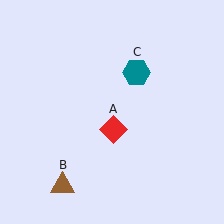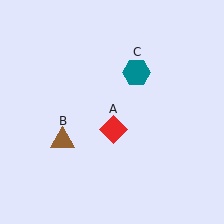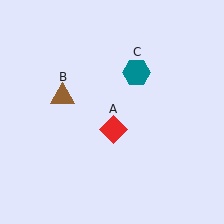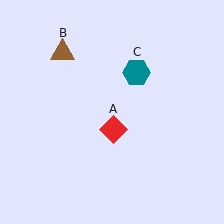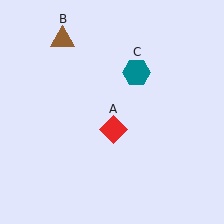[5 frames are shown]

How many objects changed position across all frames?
1 object changed position: brown triangle (object B).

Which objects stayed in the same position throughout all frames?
Red diamond (object A) and teal hexagon (object C) remained stationary.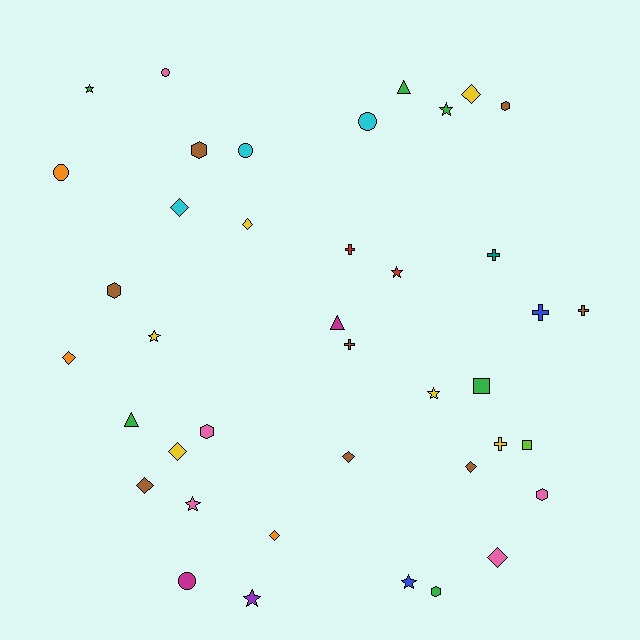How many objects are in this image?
There are 40 objects.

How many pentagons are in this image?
There are no pentagons.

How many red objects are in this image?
There are 2 red objects.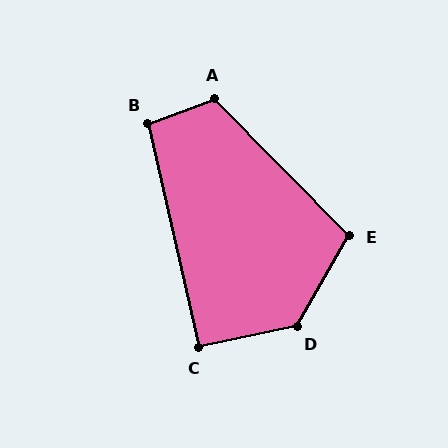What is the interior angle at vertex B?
Approximately 98 degrees (obtuse).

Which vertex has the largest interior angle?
D, at approximately 132 degrees.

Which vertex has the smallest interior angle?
C, at approximately 91 degrees.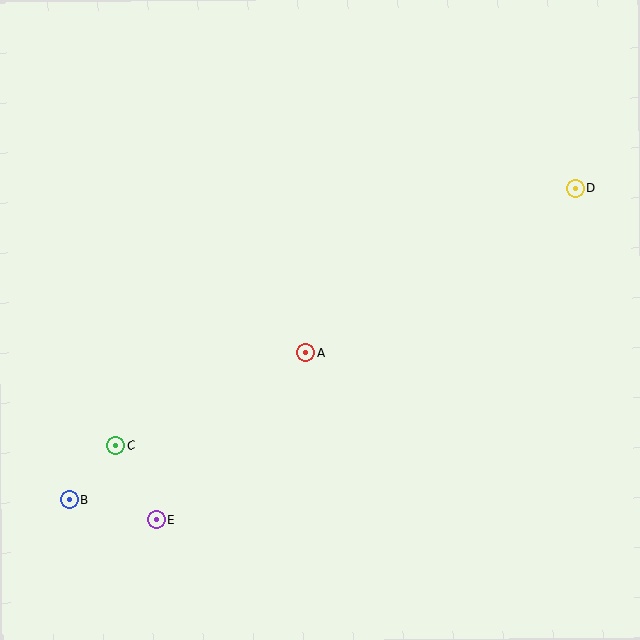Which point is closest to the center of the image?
Point A at (306, 353) is closest to the center.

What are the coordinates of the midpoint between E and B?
The midpoint between E and B is at (113, 510).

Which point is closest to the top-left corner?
Point C is closest to the top-left corner.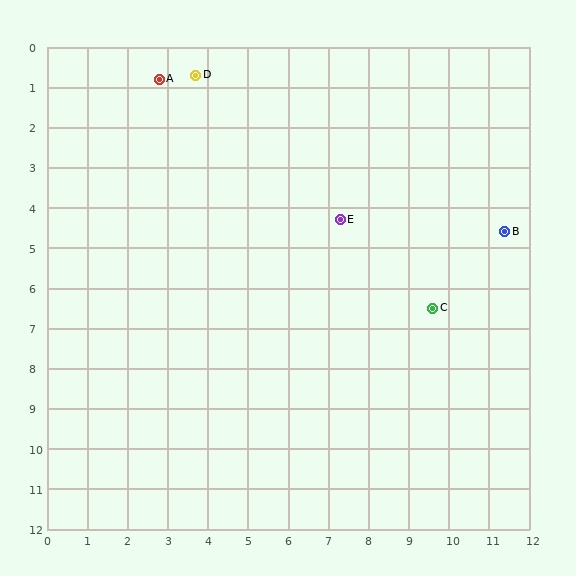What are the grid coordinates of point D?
Point D is at approximately (3.7, 0.7).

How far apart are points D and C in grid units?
Points D and C are about 8.3 grid units apart.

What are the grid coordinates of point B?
Point B is at approximately (11.4, 4.6).